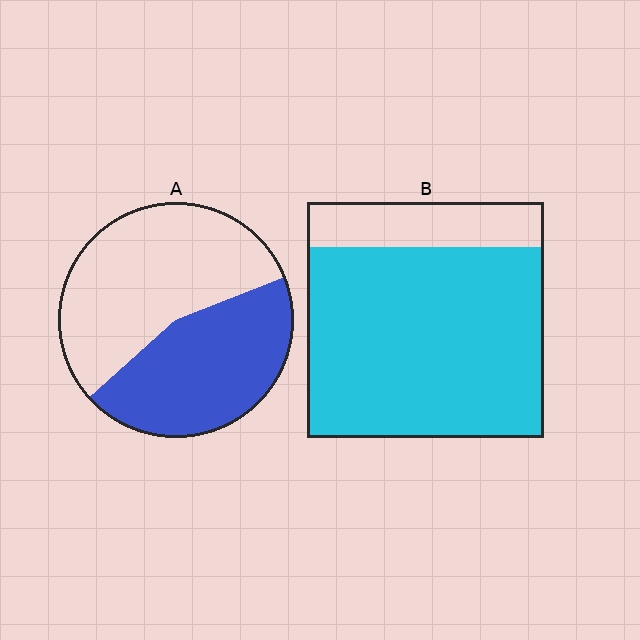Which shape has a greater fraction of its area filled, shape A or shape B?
Shape B.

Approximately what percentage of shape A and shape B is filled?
A is approximately 45% and B is approximately 80%.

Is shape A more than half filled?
No.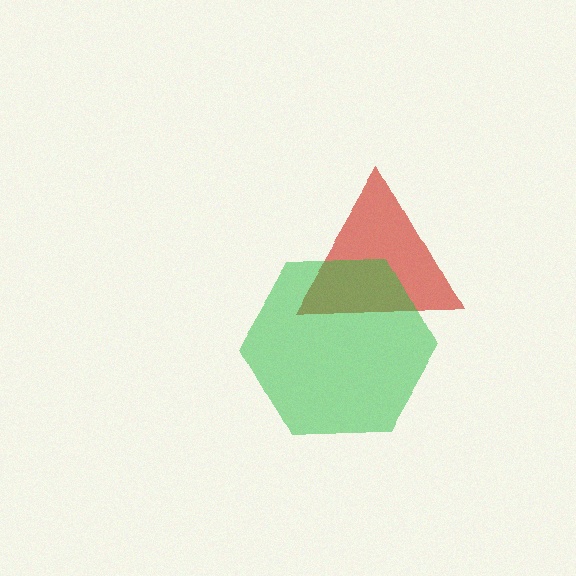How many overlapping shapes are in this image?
There are 2 overlapping shapes in the image.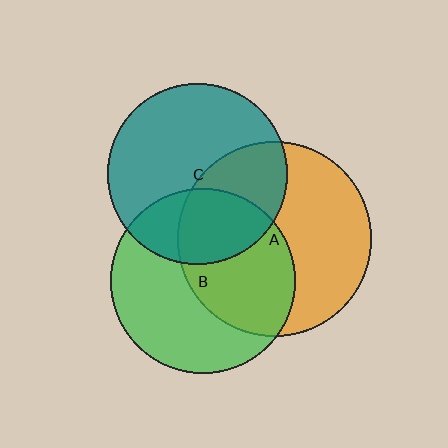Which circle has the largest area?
Circle A (orange).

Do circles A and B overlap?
Yes.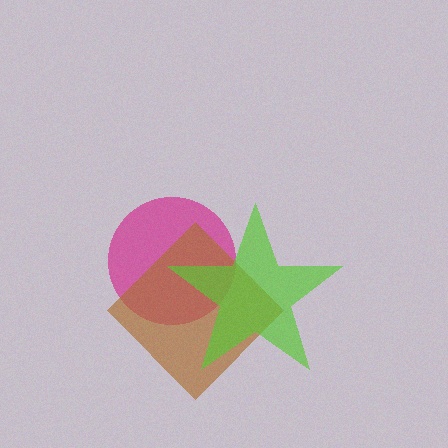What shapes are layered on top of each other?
The layered shapes are: a magenta circle, a brown diamond, a lime star.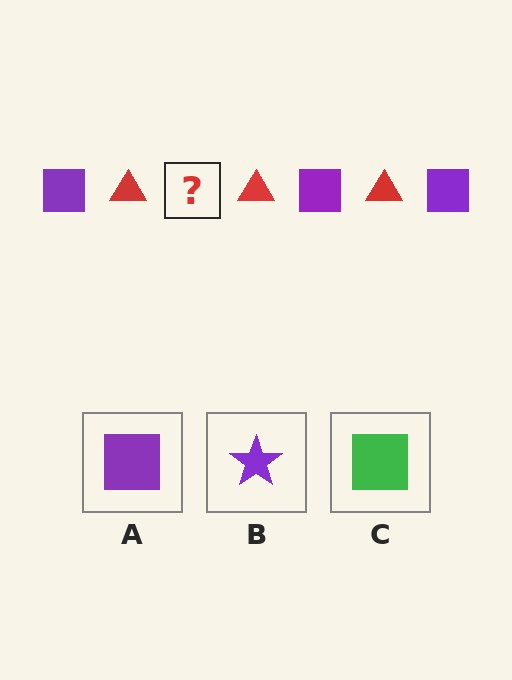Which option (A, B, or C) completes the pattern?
A.